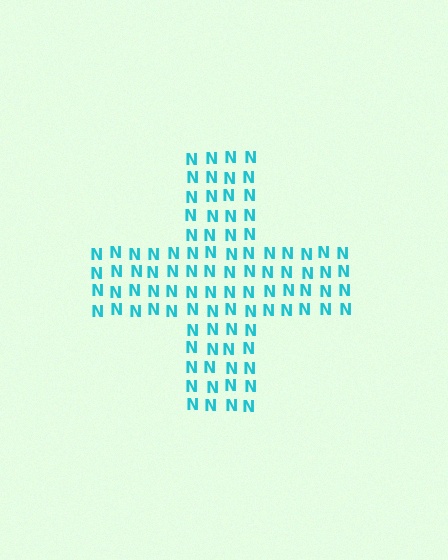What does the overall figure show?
The overall figure shows a cross.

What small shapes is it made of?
It is made of small letter N's.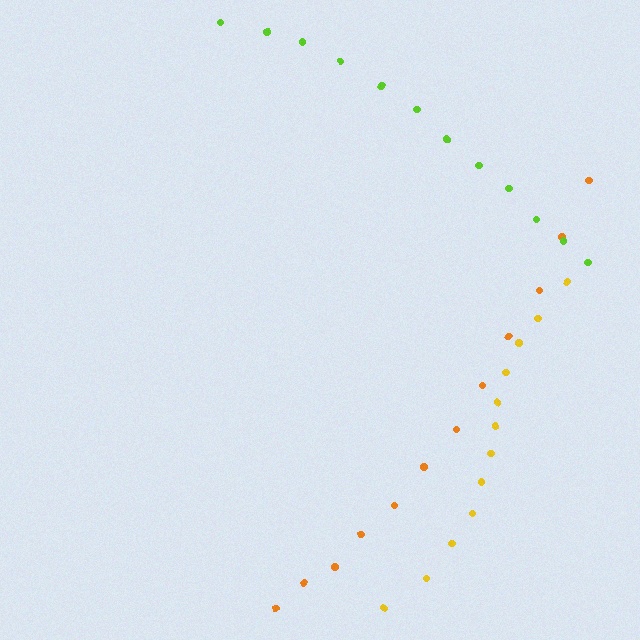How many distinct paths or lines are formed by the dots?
There are 3 distinct paths.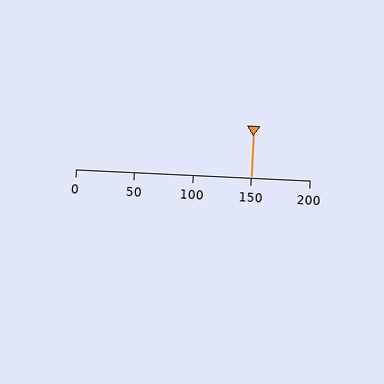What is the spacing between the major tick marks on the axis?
The major ticks are spaced 50 apart.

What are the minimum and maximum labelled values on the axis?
The axis runs from 0 to 200.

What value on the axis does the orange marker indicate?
The marker indicates approximately 150.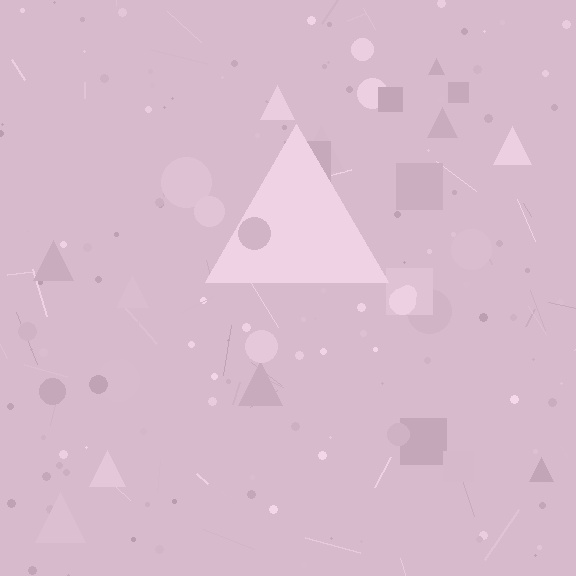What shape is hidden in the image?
A triangle is hidden in the image.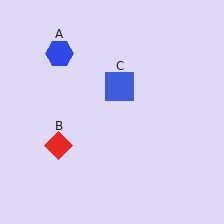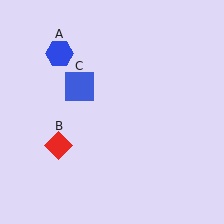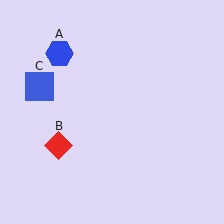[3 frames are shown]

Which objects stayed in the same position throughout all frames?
Blue hexagon (object A) and red diamond (object B) remained stationary.